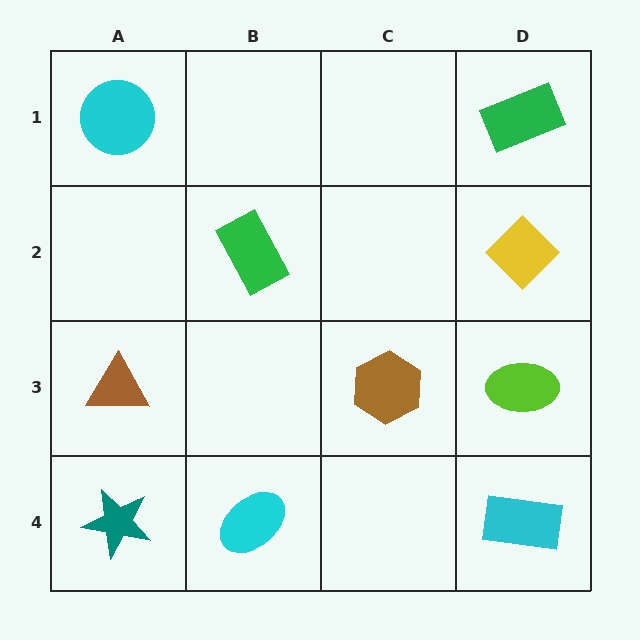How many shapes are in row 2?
2 shapes.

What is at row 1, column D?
A green rectangle.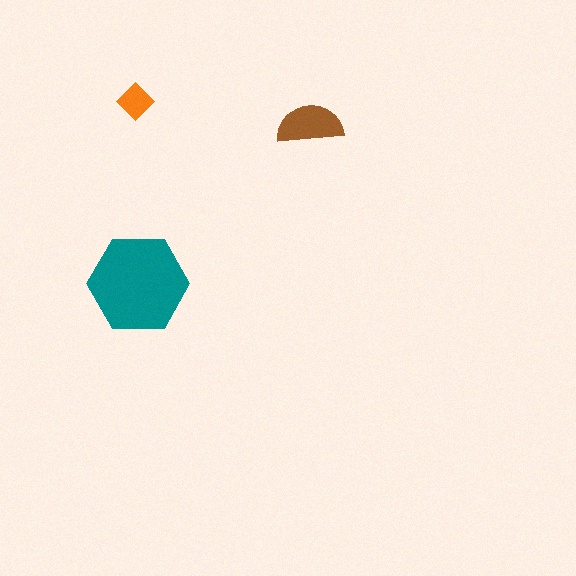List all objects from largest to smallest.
The teal hexagon, the brown semicircle, the orange diamond.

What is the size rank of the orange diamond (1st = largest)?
3rd.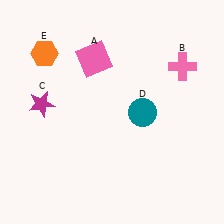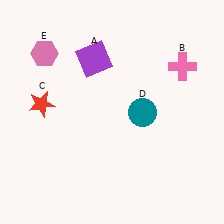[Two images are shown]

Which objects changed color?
A changed from pink to purple. C changed from magenta to red. E changed from orange to pink.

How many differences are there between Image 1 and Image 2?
There are 3 differences between the two images.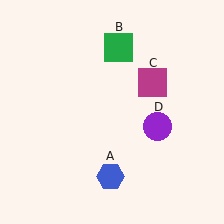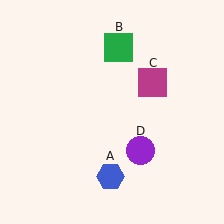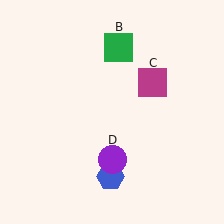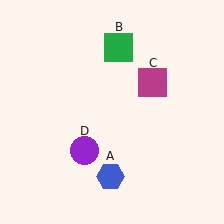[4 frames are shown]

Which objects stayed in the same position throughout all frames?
Blue hexagon (object A) and green square (object B) and magenta square (object C) remained stationary.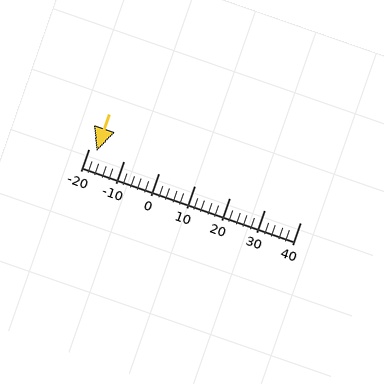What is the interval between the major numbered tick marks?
The major tick marks are spaced 10 units apart.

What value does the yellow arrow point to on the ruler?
The yellow arrow points to approximately -18.